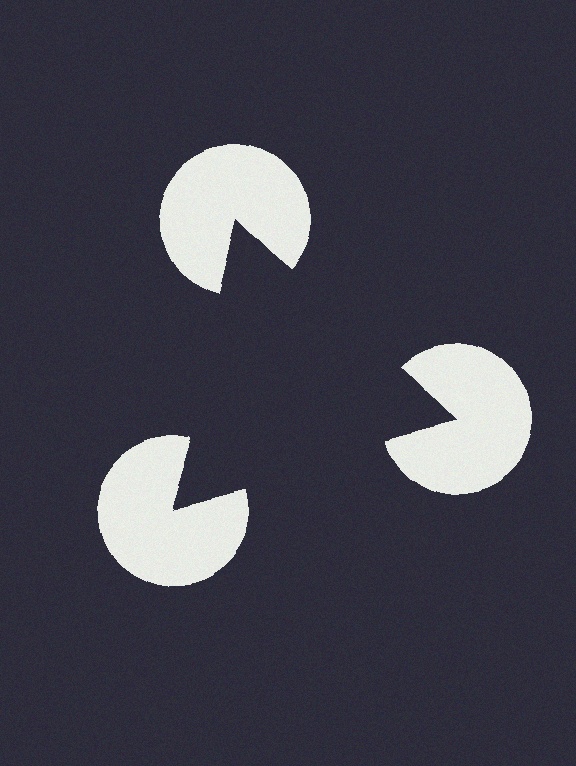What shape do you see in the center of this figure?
An illusory triangle — its edges are inferred from the aligned wedge cuts in the pac-man discs, not physically drawn.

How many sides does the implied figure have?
3 sides.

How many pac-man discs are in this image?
There are 3 — one at each vertex of the illusory triangle.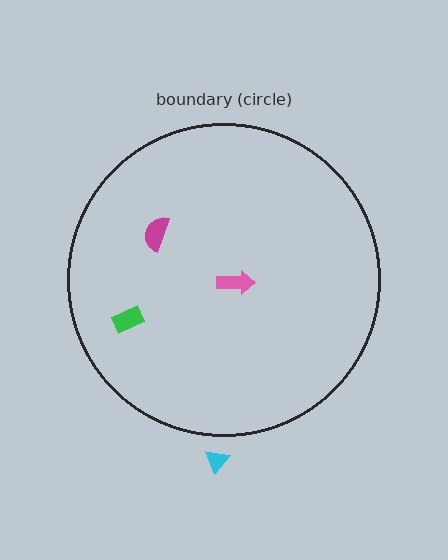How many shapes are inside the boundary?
3 inside, 1 outside.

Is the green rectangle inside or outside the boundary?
Inside.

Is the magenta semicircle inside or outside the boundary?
Inside.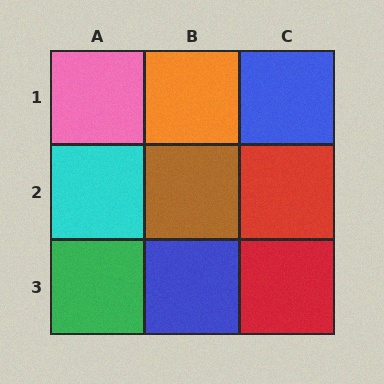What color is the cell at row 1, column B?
Orange.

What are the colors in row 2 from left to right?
Cyan, brown, red.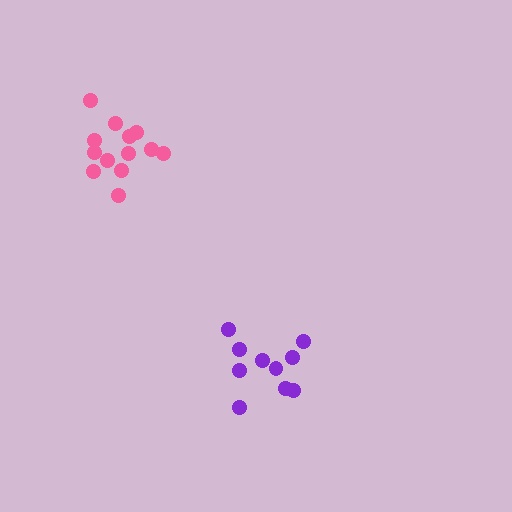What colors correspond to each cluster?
The clusters are colored: pink, purple.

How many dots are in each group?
Group 1: 13 dots, Group 2: 10 dots (23 total).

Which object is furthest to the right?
The purple cluster is rightmost.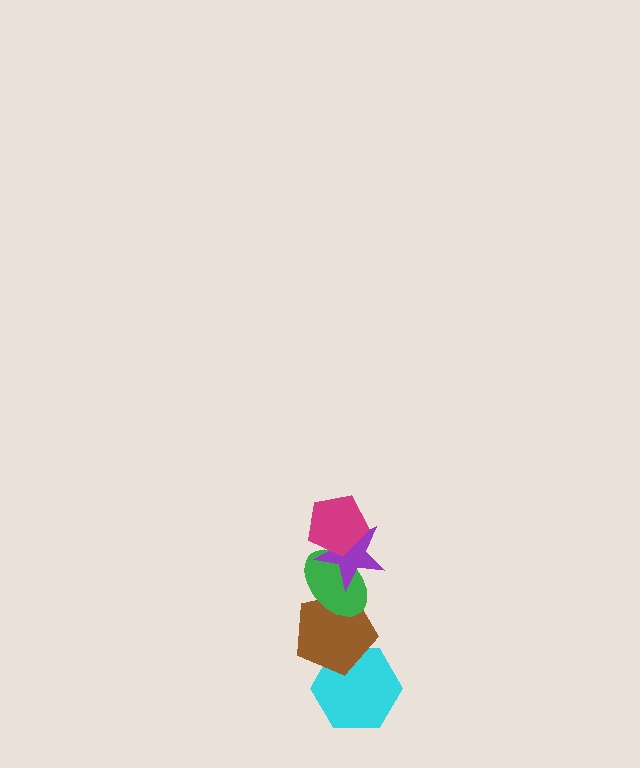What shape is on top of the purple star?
The magenta pentagon is on top of the purple star.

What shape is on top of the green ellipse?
The purple star is on top of the green ellipse.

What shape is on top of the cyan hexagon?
The brown pentagon is on top of the cyan hexagon.